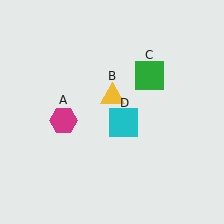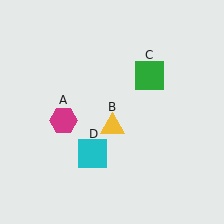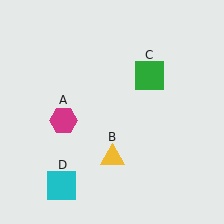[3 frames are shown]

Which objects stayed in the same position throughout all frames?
Magenta hexagon (object A) and green square (object C) remained stationary.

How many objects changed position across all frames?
2 objects changed position: yellow triangle (object B), cyan square (object D).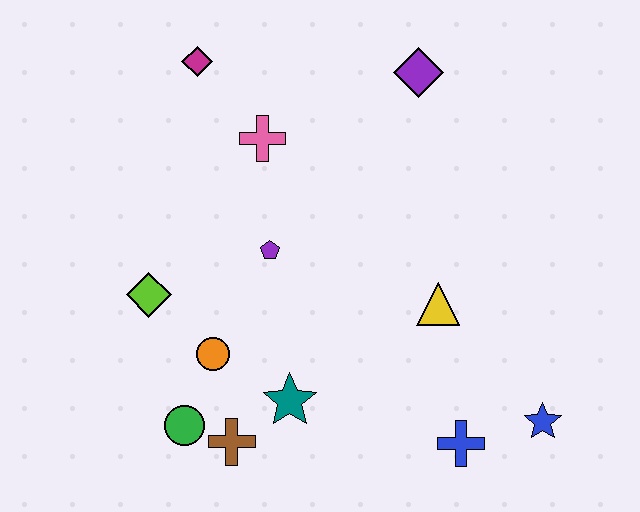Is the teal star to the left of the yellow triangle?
Yes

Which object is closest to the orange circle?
The green circle is closest to the orange circle.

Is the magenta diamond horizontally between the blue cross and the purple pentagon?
No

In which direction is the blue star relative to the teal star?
The blue star is to the right of the teal star.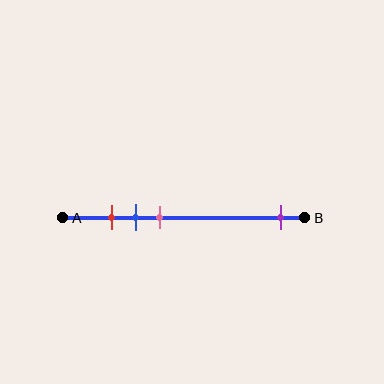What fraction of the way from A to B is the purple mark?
The purple mark is approximately 90% (0.9) of the way from A to B.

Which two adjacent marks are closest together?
The red and blue marks are the closest adjacent pair.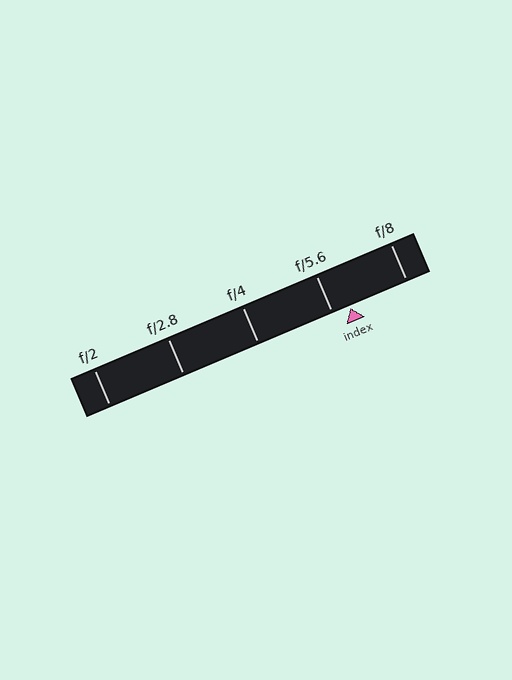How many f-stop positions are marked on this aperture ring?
There are 5 f-stop positions marked.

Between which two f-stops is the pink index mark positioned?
The index mark is between f/5.6 and f/8.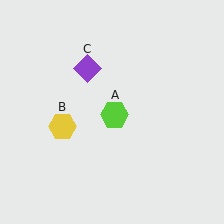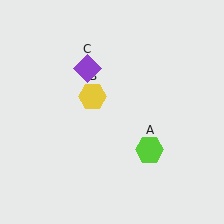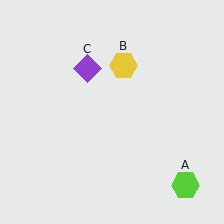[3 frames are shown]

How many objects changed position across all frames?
2 objects changed position: lime hexagon (object A), yellow hexagon (object B).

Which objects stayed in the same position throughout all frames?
Purple diamond (object C) remained stationary.